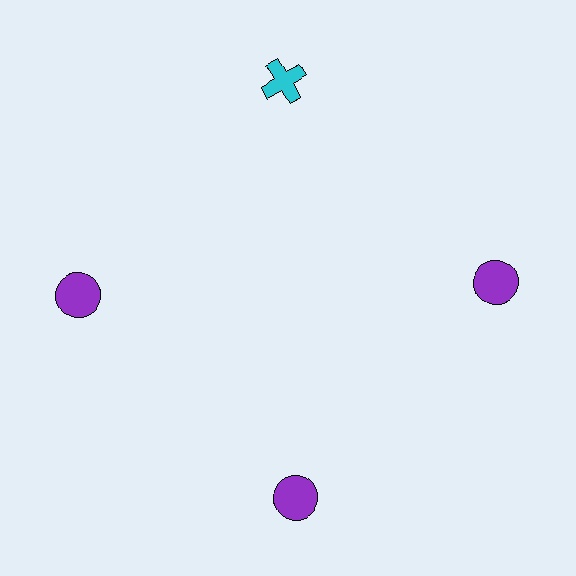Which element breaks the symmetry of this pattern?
The cyan cross at roughly the 12 o'clock position breaks the symmetry. All other shapes are purple circles.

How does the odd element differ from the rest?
It differs in both color (cyan instead of purple) and shape (cross instead of circle).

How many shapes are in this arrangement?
There are 4 shapes arranged in a ring pattern.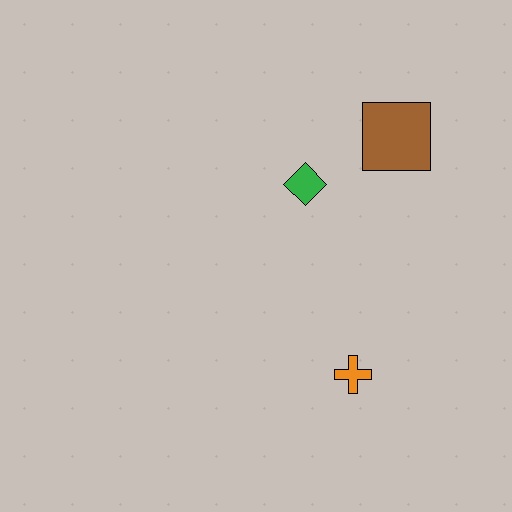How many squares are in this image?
There is 1 square.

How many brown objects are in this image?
There is 1 brown object.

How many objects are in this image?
There are 3 objects.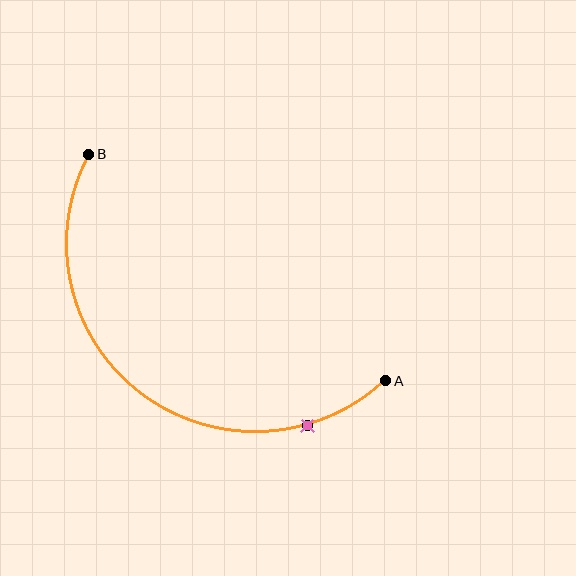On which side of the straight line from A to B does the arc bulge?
The arc bulges below and to the left of the straight line connecting A and B.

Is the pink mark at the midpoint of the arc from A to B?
No. The pink mark lies on the arc but is closer to endpoint A. The arc midpoint would be at the point on the curve equidistant along the arc from both A and B.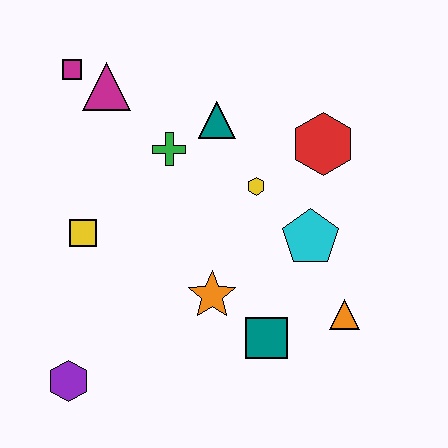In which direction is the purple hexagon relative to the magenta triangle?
The purple hexagon is below the magenta triangle.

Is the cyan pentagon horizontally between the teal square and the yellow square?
No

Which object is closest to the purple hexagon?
The yellow square is closest to the purple hexagon.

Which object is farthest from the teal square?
The magenta square is farthest from the teal square.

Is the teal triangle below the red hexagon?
No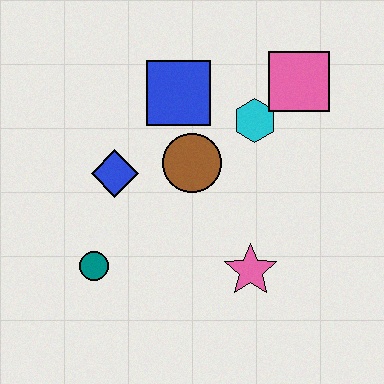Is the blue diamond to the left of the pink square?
Yes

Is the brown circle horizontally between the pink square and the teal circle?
Yes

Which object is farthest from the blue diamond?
The pink square is farthest from the blue diamond.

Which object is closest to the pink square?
The cyan hexagon is closest to the pink square.